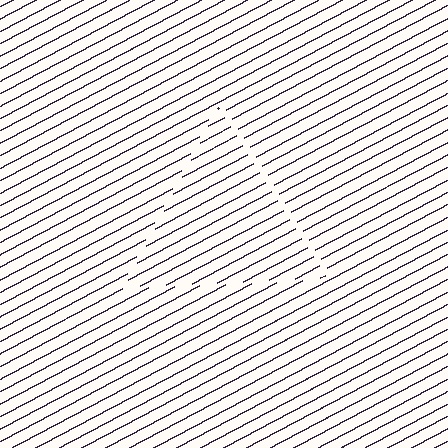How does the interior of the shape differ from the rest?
The interior of the shape contains the same grating, shifted by half a period — the contour is defined by the phase discontinuity where line-ends from the inner and outer gratings abut.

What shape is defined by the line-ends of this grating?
An illusory triangle. The interior of the shape contains the same grating, shifted by half a period — the contour is defined by the phase discontinuity where line-ends from the inner and outer gratings abut.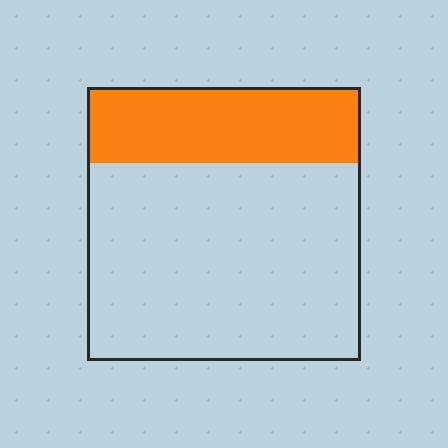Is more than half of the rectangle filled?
No.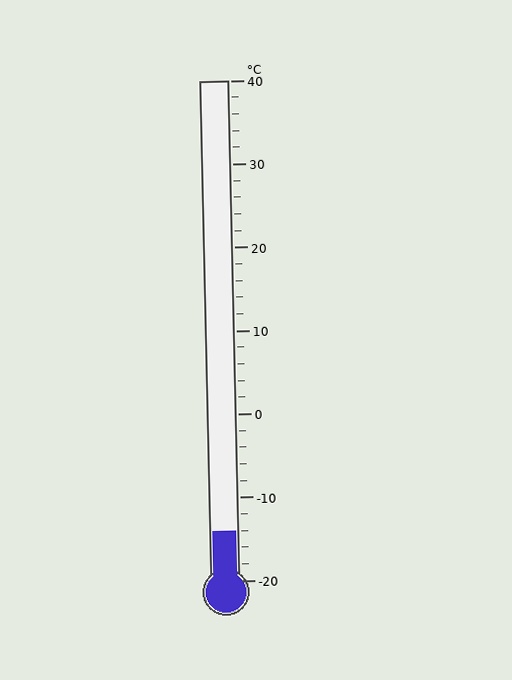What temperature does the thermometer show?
The thermometer shows approximately -14°C.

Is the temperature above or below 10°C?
The temperature is below 10°C.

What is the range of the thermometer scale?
The thermometer scale ranges from -20°C to 40°C.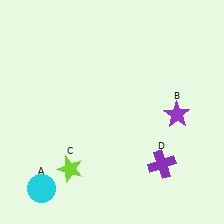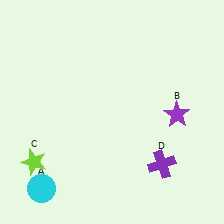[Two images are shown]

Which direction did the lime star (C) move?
The lime star (C) moved left.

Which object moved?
The lime star (C) moved left.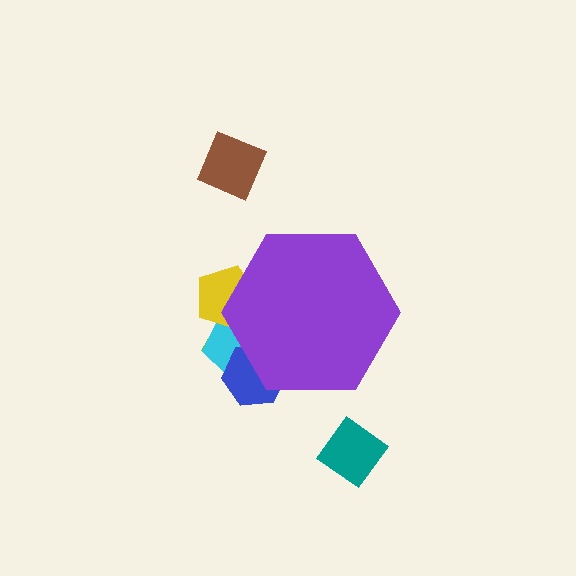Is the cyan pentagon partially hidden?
Yes, the cyan pentagon is partially hidden behind the purple hexagon.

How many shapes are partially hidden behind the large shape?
4 shapes are partially hidden.